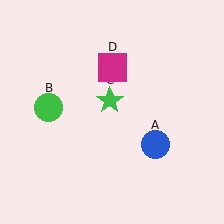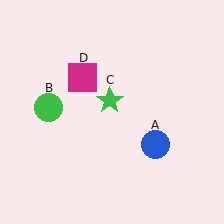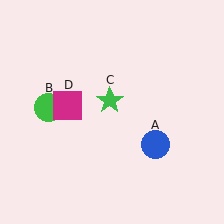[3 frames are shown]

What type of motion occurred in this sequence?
The magenta square (object D) rotated counterclockwise around the center of the scene.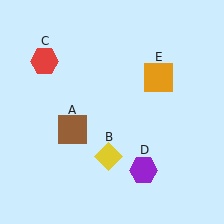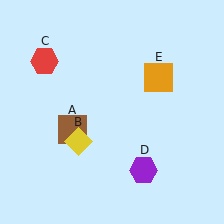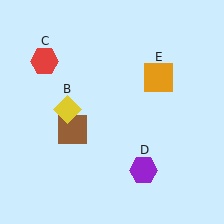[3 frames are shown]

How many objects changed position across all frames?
1 object changed position: yellow diamond (object B).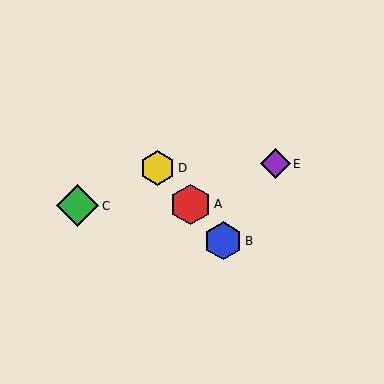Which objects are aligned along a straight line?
Objects A, B, D are aligned along a straight line.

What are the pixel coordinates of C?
Object C is at (77, 206).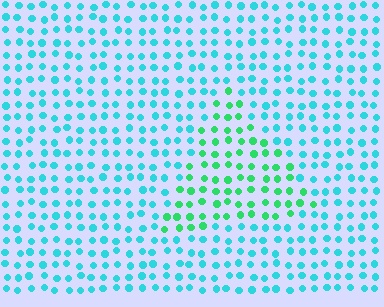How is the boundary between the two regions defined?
The boundary is defined purely by a slight shift in hue (about 42 degrees). Spacing, size, and orientation are identical on both sides.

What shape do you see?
I see a triangle.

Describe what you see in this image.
The image is filled with small cyan elements in a uniform arrangement. A triangle-shaped region is visible where the elements are tinted to a slightly different hue, forming a subtle color boundary.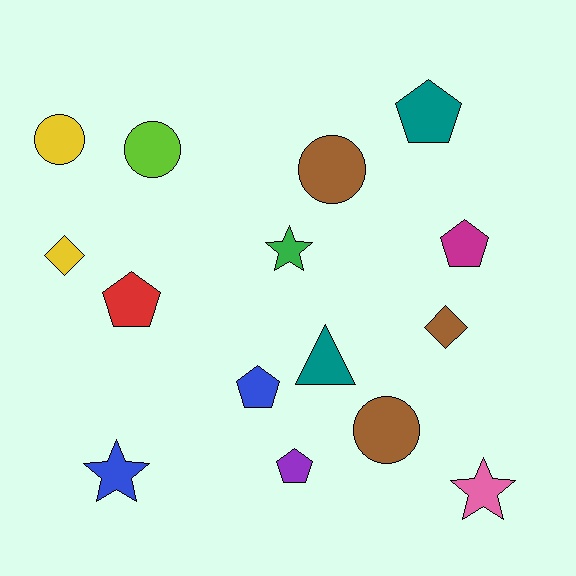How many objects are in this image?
There are 15 objects.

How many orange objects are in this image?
There are no orange objects.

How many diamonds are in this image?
There are 2 diamonds.